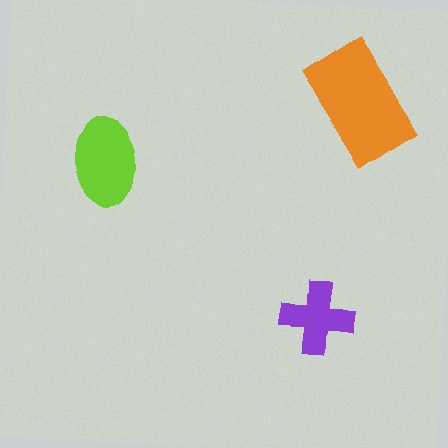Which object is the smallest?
The purple cross.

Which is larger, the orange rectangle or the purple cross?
The orange rectangle.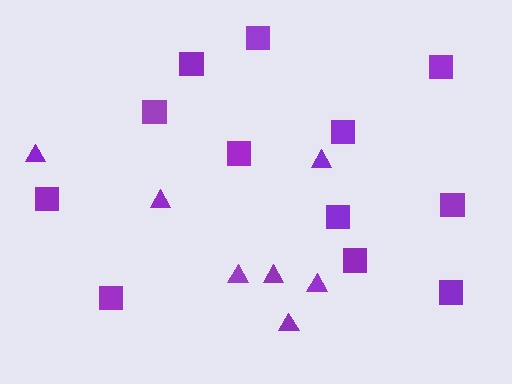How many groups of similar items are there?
There are 2 groups: one group of squares (12) and one group of triangles (7).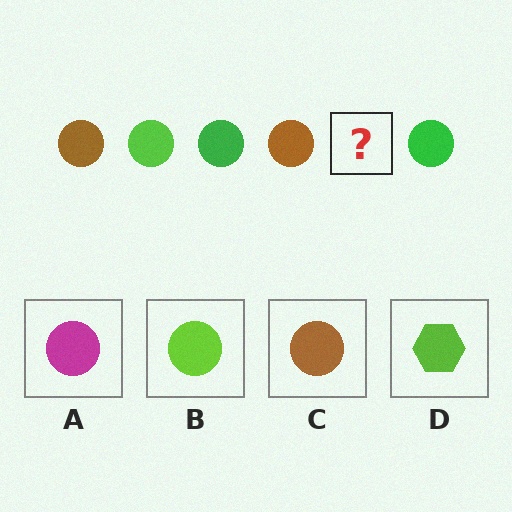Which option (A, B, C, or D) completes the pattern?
B.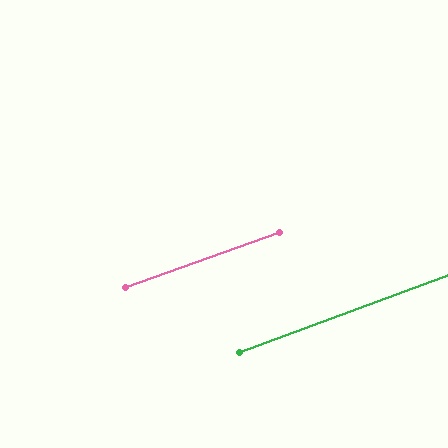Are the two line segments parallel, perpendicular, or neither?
Parallel — their directions differ by only 0.9°.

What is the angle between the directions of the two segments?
Approximately 1 degree.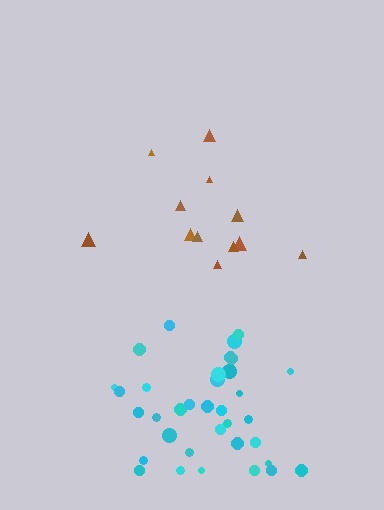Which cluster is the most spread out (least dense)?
Brown.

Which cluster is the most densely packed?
Cyan.